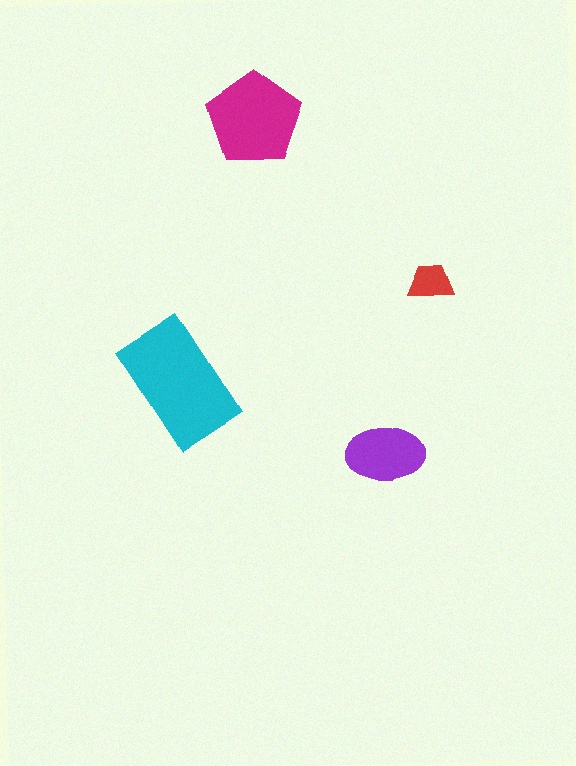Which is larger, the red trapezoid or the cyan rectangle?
The cyan rectangle.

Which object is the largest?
The cyan rectangle.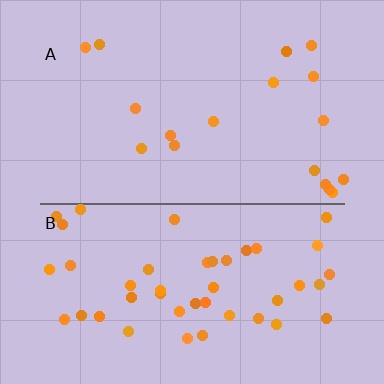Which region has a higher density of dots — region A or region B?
B (the bottom).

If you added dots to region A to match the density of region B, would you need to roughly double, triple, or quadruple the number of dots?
Approximately double.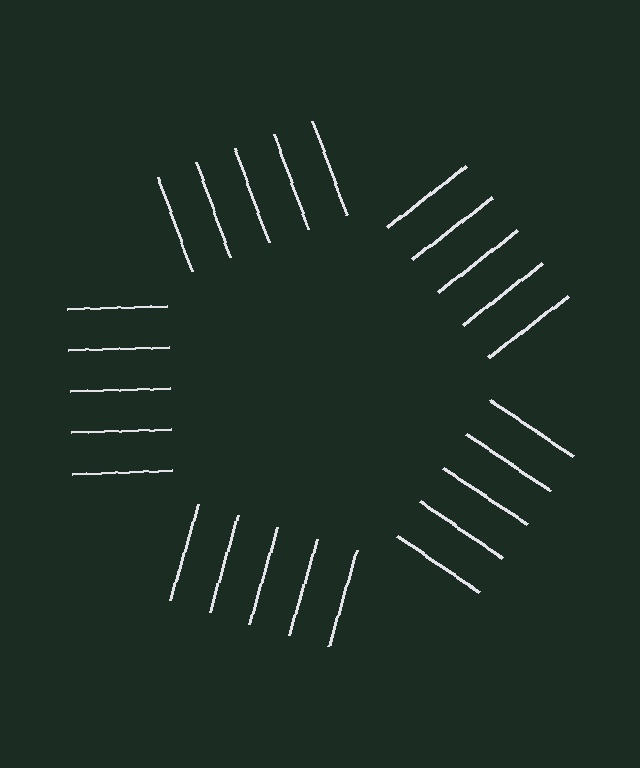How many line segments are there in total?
25 — 5 along each of the 5 edges.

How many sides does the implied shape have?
5 sides — the line-ends trace a pentagon.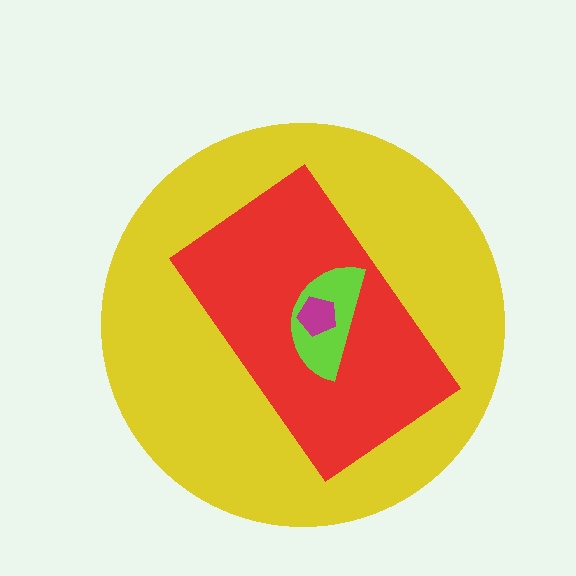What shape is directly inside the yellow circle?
The red rectangle.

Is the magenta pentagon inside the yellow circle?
Yes.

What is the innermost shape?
The magenta pentagon.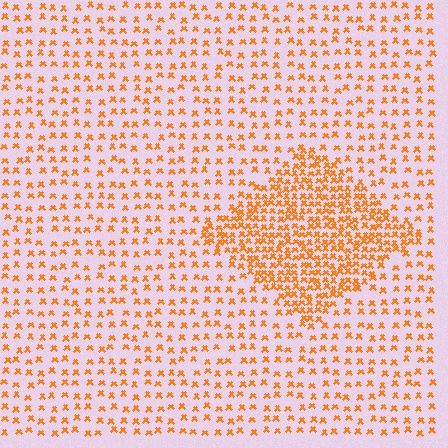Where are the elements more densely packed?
The elements are more densely packed inside the diamond boundary.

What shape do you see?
I see a diamond.